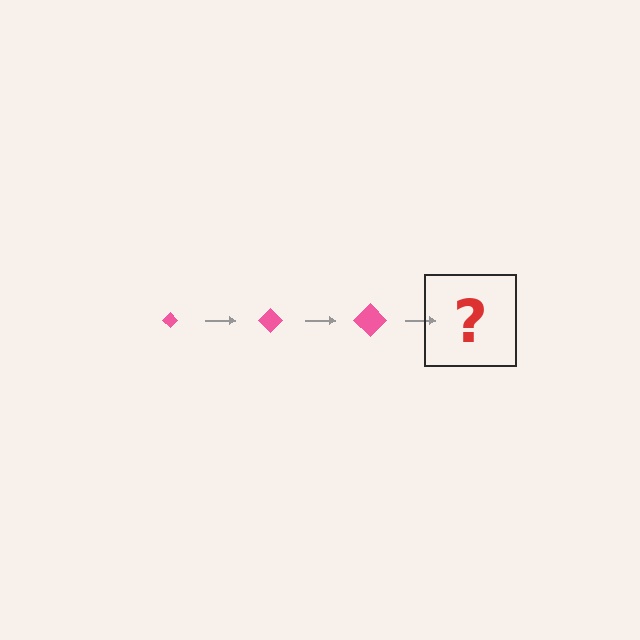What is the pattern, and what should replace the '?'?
The pattern is that the diamond gets progressively larger each step. The '?' should be a pink diamond, larger than the previous one.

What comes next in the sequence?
The next element should be a pink diamond, larger than the previous one.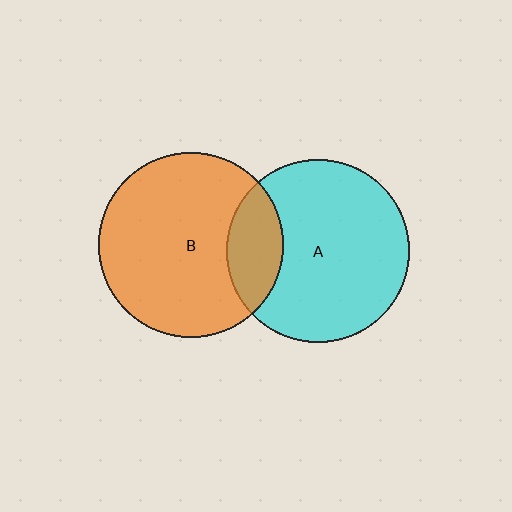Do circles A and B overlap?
Yes.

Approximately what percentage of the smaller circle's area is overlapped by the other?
Approximately 20%.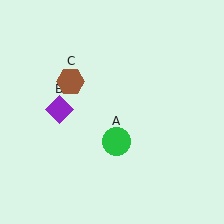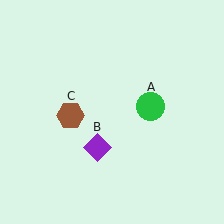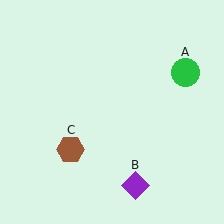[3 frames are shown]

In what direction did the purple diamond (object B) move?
The purple diamond (object B) moved down and to the right.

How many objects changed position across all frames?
3 objects changed position: green circle (object A), purple diamond (object B), brown hexagon (object C).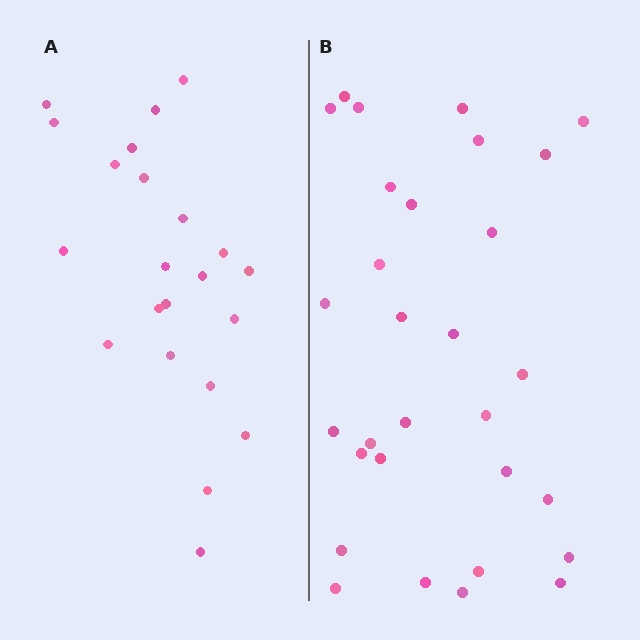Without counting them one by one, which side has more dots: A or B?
Region B (the right region) has more dots.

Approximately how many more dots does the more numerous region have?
Region B has roughly 8 or so more dots than region A.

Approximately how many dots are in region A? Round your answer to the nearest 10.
About 20 dots. (The exact count is 22, which rounds to 20.)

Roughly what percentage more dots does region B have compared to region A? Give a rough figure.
About 35% more.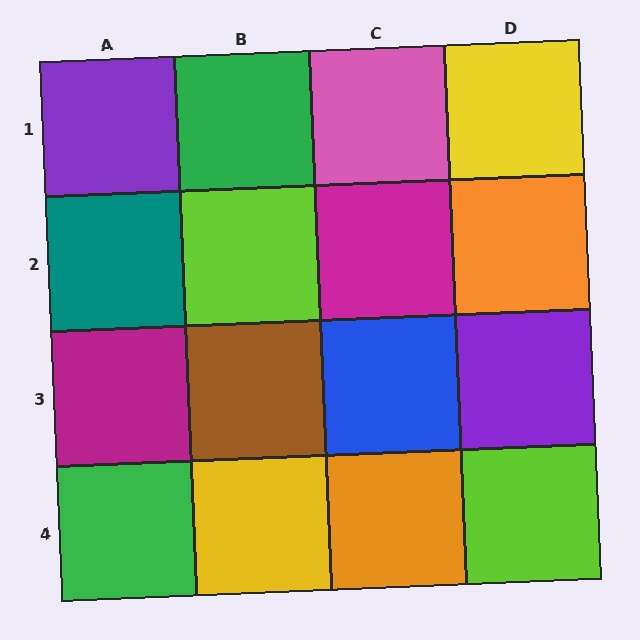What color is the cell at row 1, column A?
Purple.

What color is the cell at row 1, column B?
Green.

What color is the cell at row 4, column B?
Yellow.